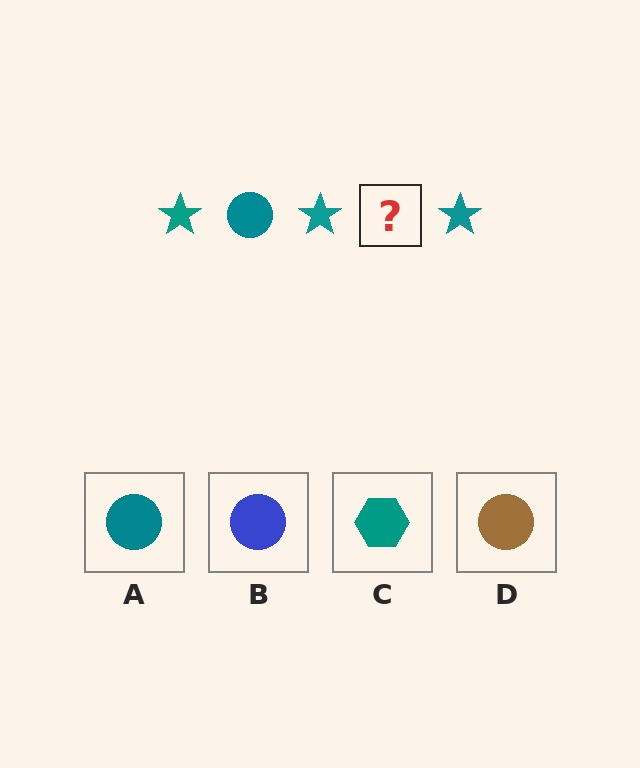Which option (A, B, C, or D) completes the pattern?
A.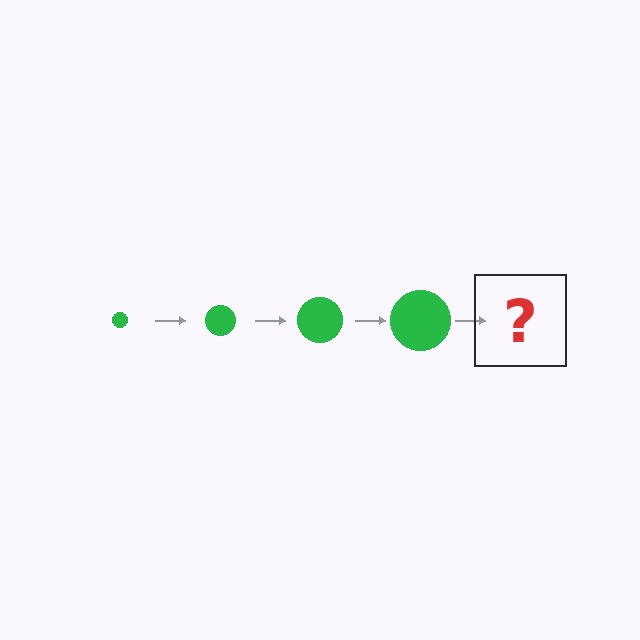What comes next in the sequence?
The next element should be a green circle, larger than the previous one.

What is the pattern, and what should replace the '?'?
The pattern is that the circle gets progressively larger each step. The '?' should be a green circle, larger than the previous one.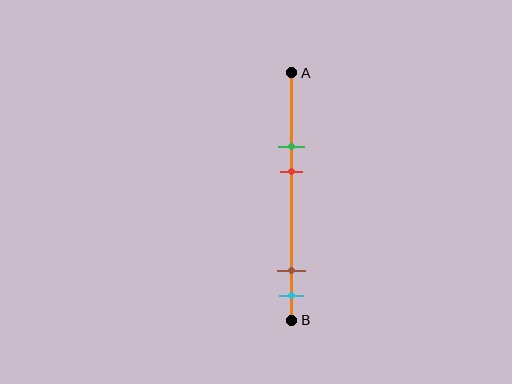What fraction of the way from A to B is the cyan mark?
The cyan mark is approximately 90% (0.9) of the way from A to B.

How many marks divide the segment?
There are 4 marks dividing the segment.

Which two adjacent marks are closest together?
The brown and cyan marks are the closest adjacent pair.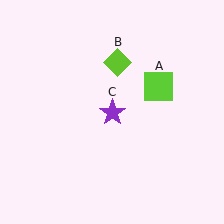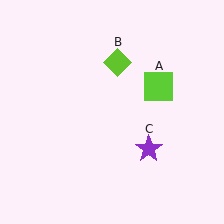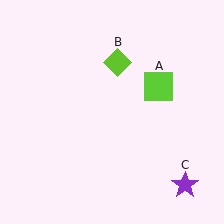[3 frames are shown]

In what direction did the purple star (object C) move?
The purple star (object C) moved down and to the right.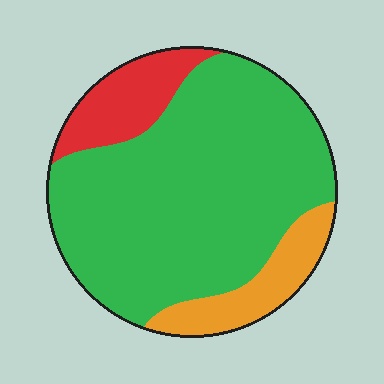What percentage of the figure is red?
Red takes up less than a quarter of the figure.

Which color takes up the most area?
Green, at roughly 75%.